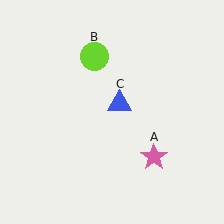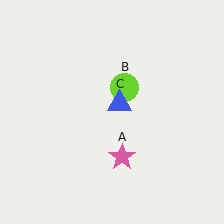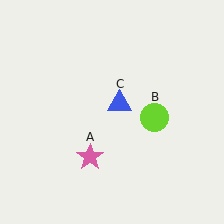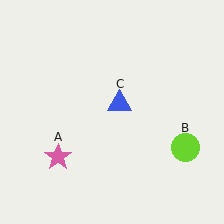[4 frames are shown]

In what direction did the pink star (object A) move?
The pink star (object A) moved left.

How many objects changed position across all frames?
2 objects changed position: pink star (object A), lime circle (object B).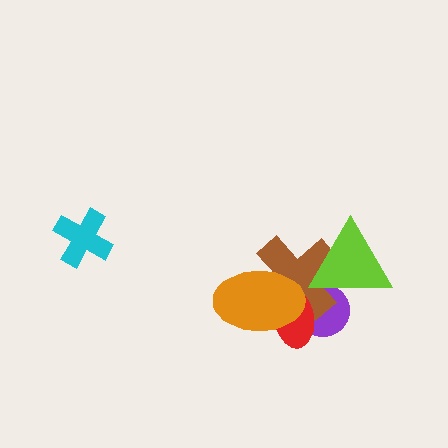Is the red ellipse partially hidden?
Yes, it is partially covered by another shape.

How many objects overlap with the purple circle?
4 objects overlap with the purple circle.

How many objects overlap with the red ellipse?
3 objects overlap with the red ellipse.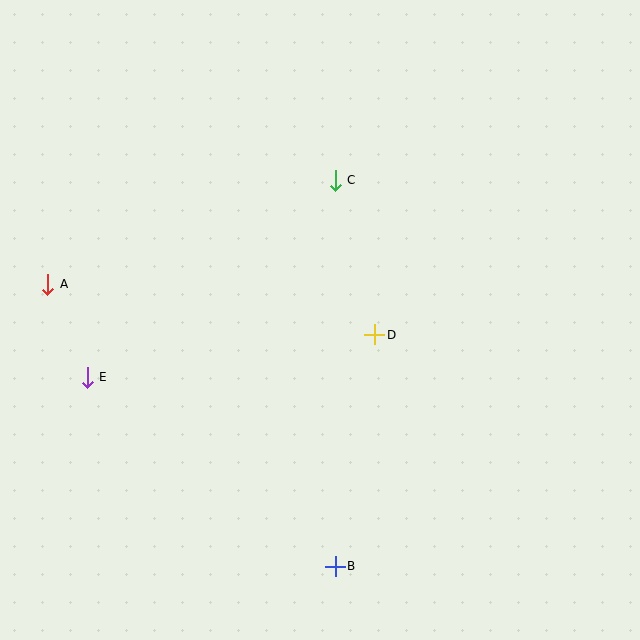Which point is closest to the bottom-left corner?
Point E is closest to the bottom-left corner.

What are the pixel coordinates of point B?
Point B is at (335, 566).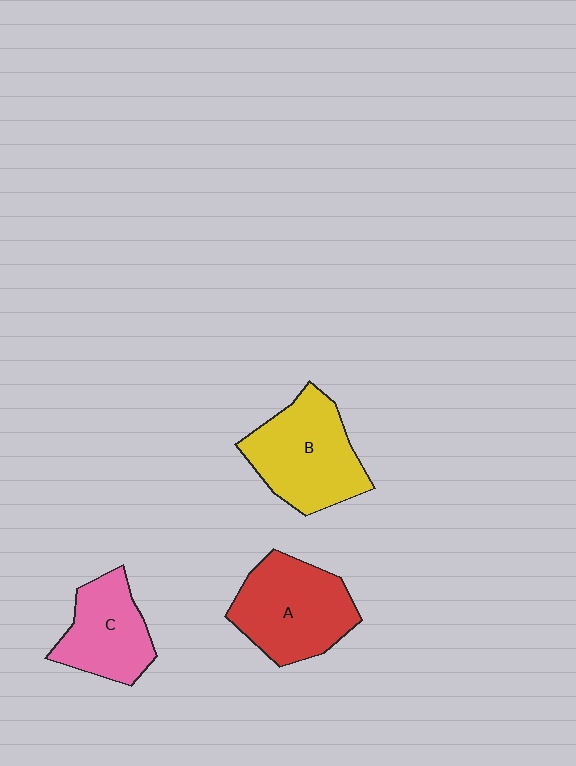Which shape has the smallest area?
Shape C (pink).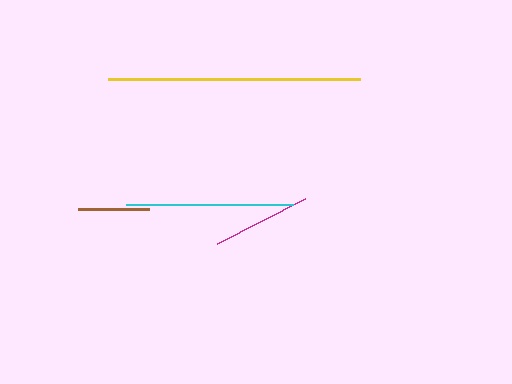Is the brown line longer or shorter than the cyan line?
The cyan line is longer than the brown line.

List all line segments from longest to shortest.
From longest to shortest: yellow, cyan, magenta, brown.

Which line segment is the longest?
The yellow line is the longest at approximately 252 pixels.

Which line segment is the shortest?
The brown line is the shortest at approximately 70 pixels.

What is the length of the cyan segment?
The cyan segment is approximately 167 pixels long.